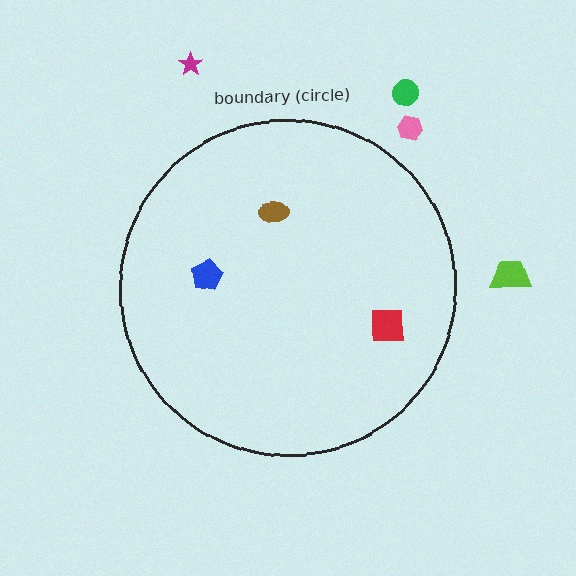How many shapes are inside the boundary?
3 inside, 4 outside.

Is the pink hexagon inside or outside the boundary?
Outside.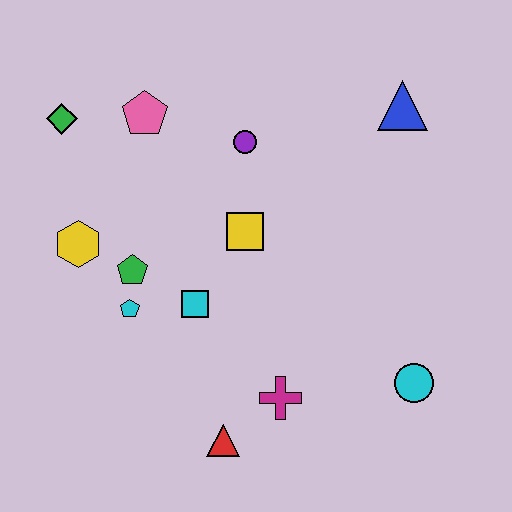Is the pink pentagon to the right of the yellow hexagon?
Yes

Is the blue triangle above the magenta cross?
Yes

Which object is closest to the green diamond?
The pink pentagon is closest to the green diamond.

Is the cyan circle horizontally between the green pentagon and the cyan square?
No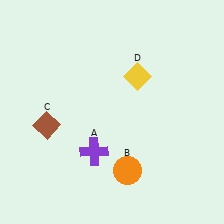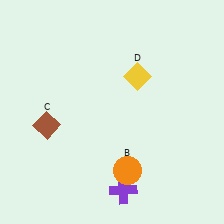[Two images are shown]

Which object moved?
The purple cross (A) moved down.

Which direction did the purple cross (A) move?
The purple cross (A) moved down.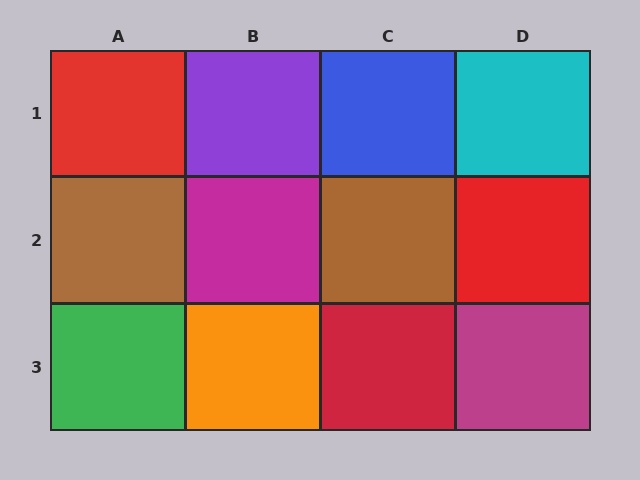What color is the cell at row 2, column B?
Magenta.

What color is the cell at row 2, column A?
Brown.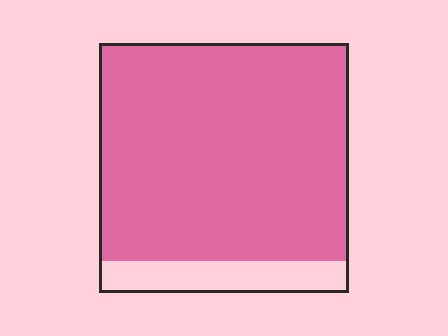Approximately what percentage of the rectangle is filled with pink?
Approximately 85%.